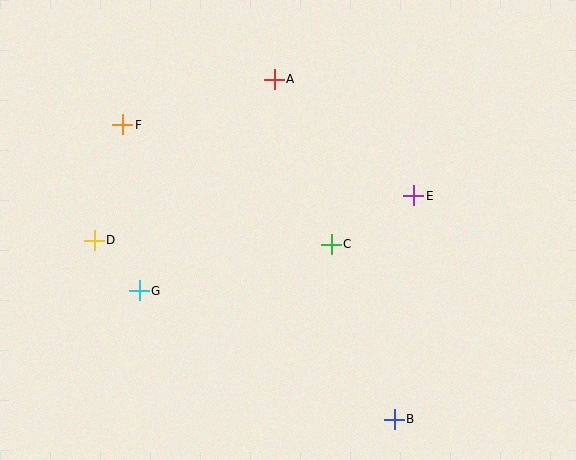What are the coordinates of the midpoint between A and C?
The midpoint between A and C is at (303, 162).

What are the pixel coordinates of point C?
Point C is at (331, 244).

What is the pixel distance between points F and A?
The distance between F and A is 158 pixels.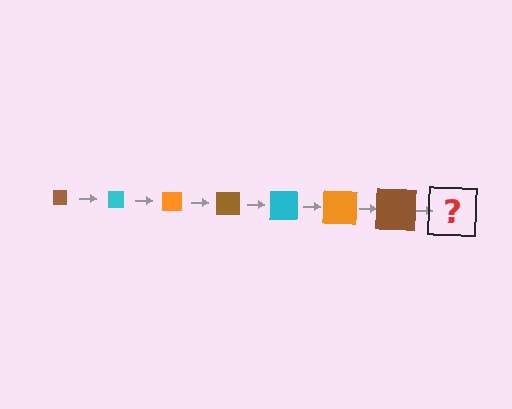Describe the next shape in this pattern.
It should be a cyan square, larger than the previous one.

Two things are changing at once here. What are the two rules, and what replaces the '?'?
The two rules are that the square grows larger each step and the color cycles through brown, cyan, and orange. The '?' should be a cyan square, larger than the previous one.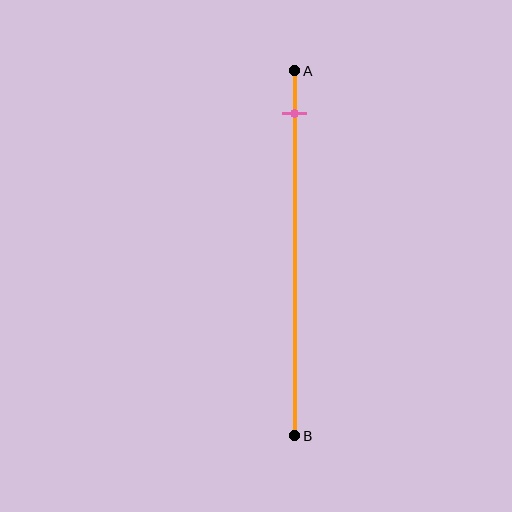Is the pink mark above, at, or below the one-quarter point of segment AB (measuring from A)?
The pink mark is above the one-quarter point of segment AB.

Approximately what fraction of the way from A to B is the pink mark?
The pink mark is approximately 10% of the way from A to B.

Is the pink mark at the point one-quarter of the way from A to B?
No, the mark is at about 10% from A, not at the 25% one-quarter point.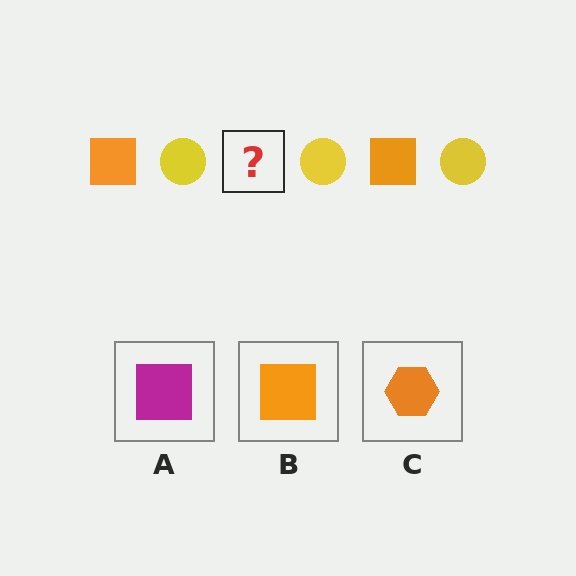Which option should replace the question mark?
Option B.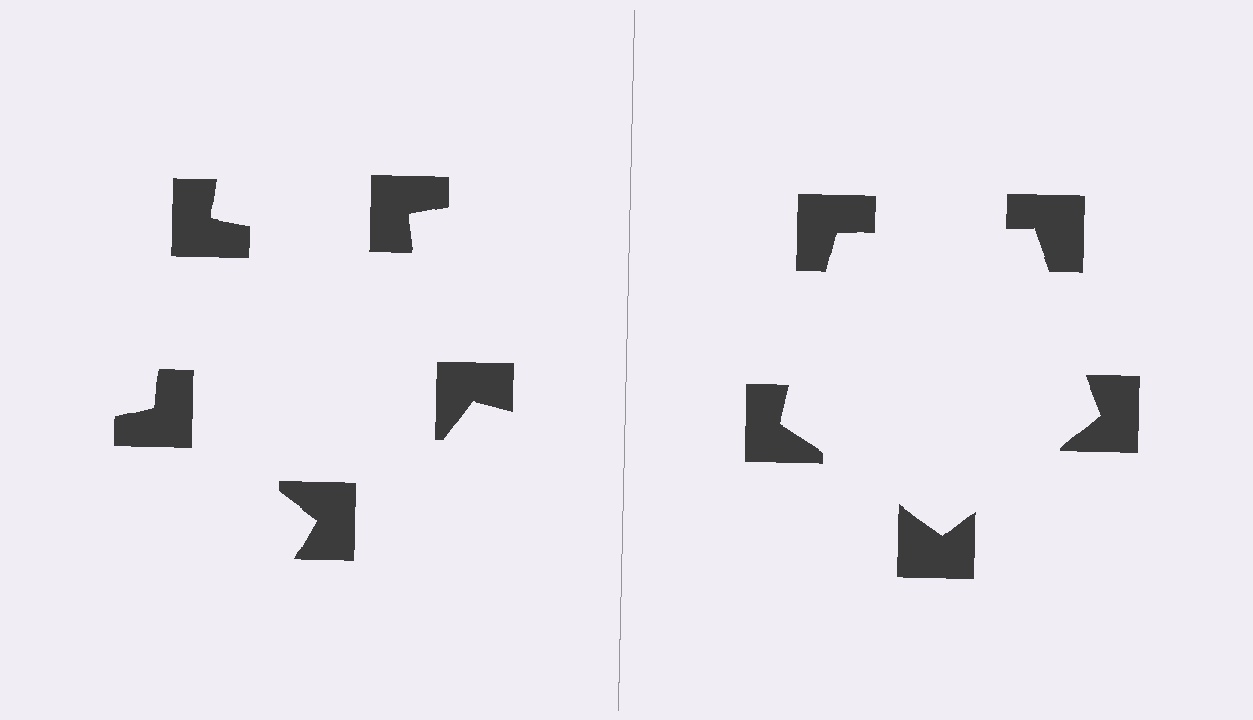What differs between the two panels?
The notched squares are positioned identically on both sides; only the wedge orientations differ. On the right they align to a pentagon; on the left they are misaligned.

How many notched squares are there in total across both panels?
10 — 5 on each side.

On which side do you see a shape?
An illusory pentagon appears on the right side. On the left side the wedge cuts are rotated, so no coherent shape forms.